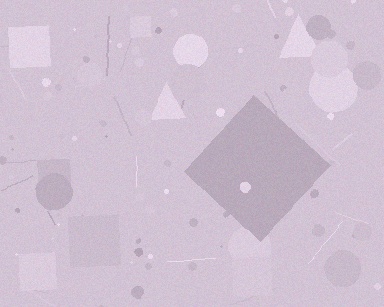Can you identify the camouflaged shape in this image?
The camouflaged shape is a diamond.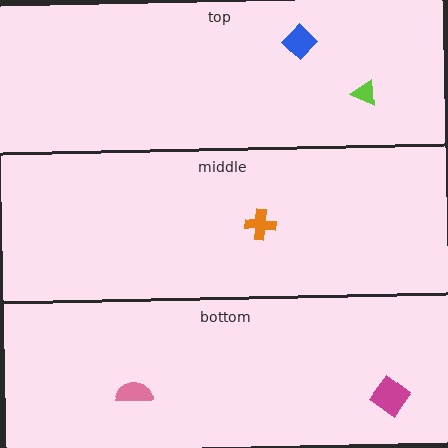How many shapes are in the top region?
2.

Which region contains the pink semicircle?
The bottom region.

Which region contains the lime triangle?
The top region.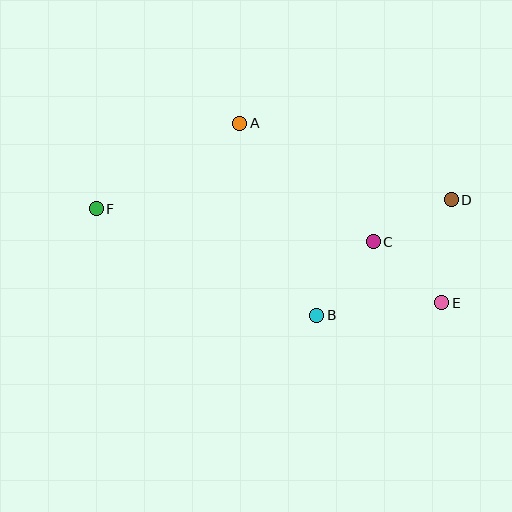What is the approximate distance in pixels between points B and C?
The distance between B and C is approximately 93 pixels.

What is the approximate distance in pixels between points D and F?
The distance between D and F is approximately 355 pixels.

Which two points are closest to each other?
Points C and D are closest to each other.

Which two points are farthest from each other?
Points E and F are farthest from each other.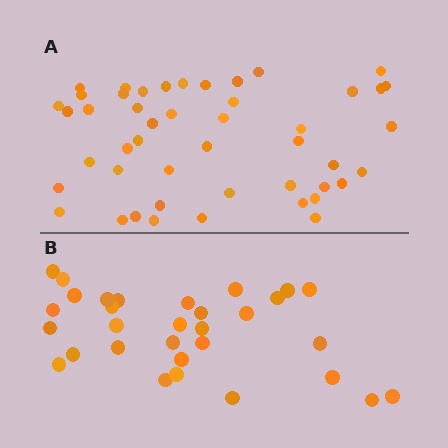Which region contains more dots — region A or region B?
Region A (the top region) has more dots.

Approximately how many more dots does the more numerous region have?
Region A has approximately 15 more dots than region B.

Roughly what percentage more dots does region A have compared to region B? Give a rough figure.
About 50% more.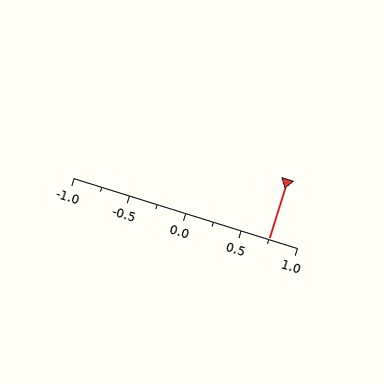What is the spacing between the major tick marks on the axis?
The major ticks are spaced 0.5 apart.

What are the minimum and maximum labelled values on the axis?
The axis runs from -1.0 to 1.0.